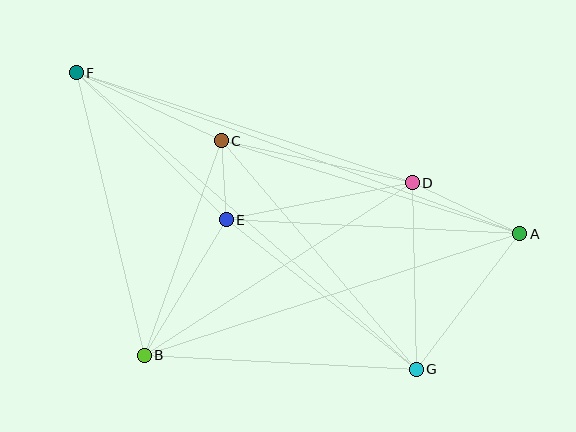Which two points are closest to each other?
Points C and E are closest to each other.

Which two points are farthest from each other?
Points A and F are farthest from each other.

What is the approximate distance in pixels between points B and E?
The distance between B and E is approximately 159 pixels.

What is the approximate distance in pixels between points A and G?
The distance between A and G is approximately 170 pixels.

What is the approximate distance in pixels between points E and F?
The distance between E and F is approximately 210 pixels.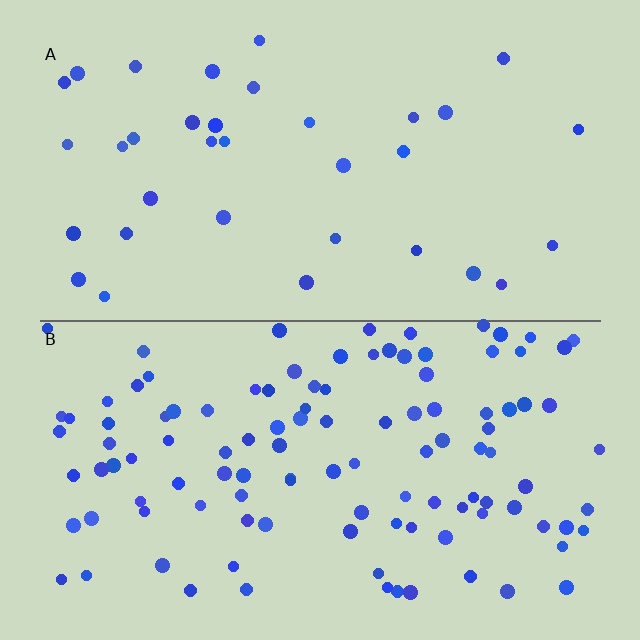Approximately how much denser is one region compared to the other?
Approximately 3.3× — region B over region A.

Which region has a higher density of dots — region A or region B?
B (the bottom).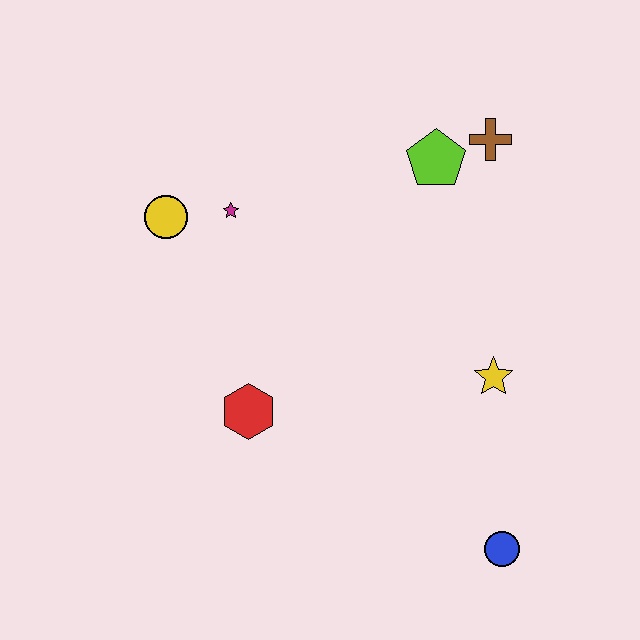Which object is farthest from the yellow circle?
The blue circle is farthest from the yellow circle.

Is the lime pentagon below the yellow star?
No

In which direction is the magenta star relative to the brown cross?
The magenta star is to the left of the brown cross.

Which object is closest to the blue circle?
The yellow star is closest to the blue circle.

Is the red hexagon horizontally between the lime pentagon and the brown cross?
No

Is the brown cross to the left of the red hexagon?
No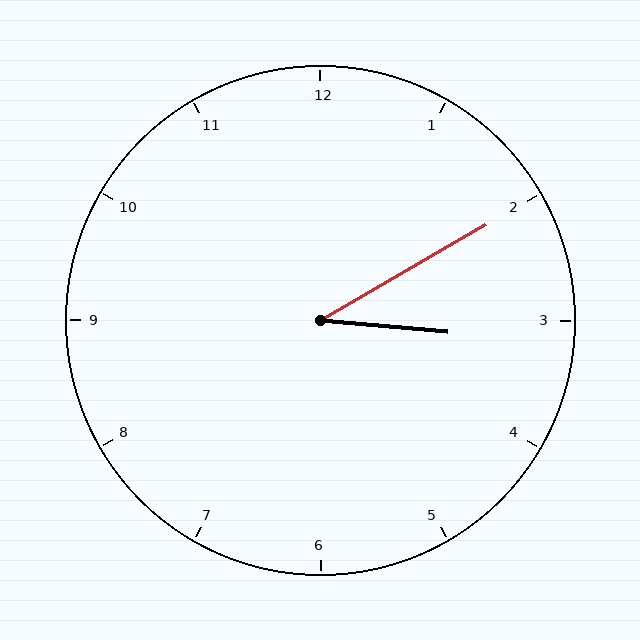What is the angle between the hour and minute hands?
Approximately 35 degrees.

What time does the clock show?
3:10.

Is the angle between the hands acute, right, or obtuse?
It is acute.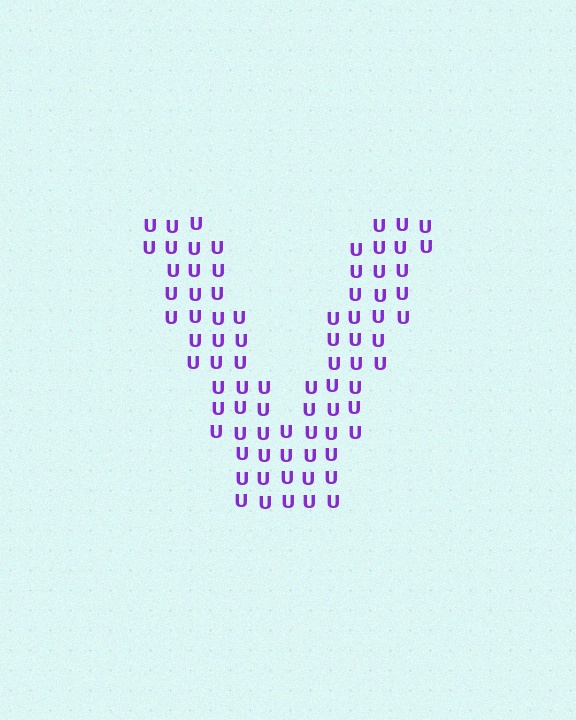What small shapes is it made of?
It is made of small letter U's.